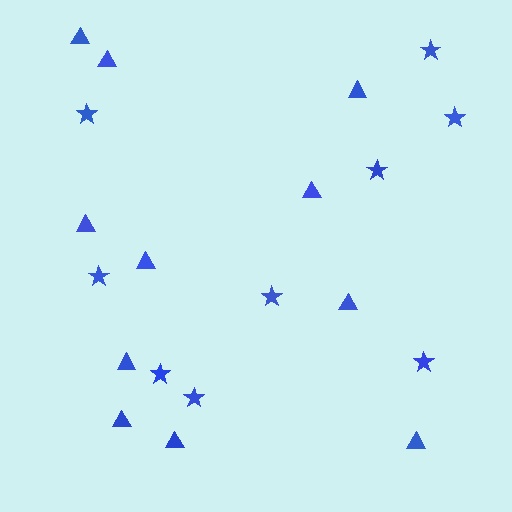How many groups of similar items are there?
There are 2 groups: one group of stars (9) and one group of triangles (11).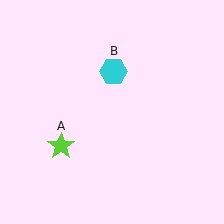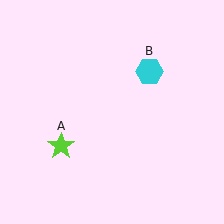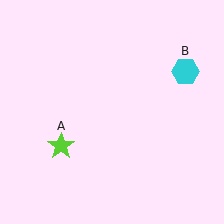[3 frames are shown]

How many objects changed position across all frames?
1 object changed position: cyan hexagon (object B).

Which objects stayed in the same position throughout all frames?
Lime star (object A) remained stationary.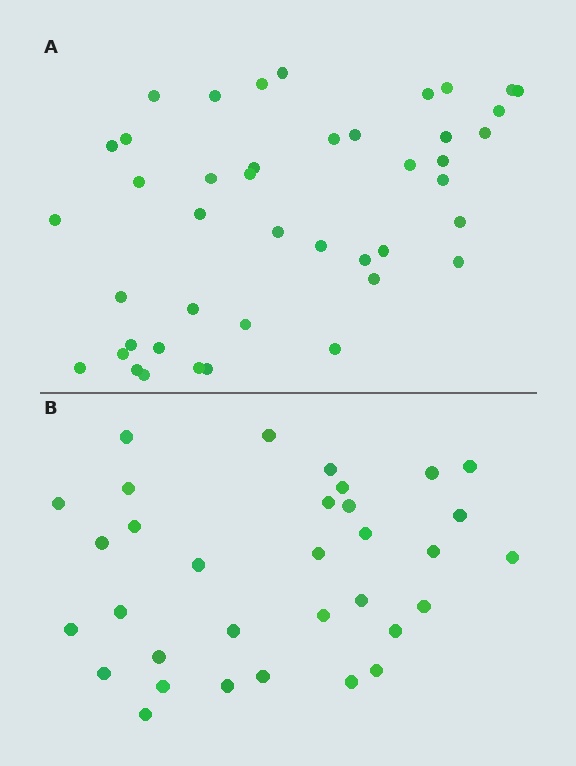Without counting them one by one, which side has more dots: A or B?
Region A (the top region) has more dots.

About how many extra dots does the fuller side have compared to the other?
Region A has roughly 10 or so more dots than region B.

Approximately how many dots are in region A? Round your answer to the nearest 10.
About 40 dots. (The exact count is 43, which rounds to 40.)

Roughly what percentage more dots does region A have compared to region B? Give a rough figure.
About 30% more.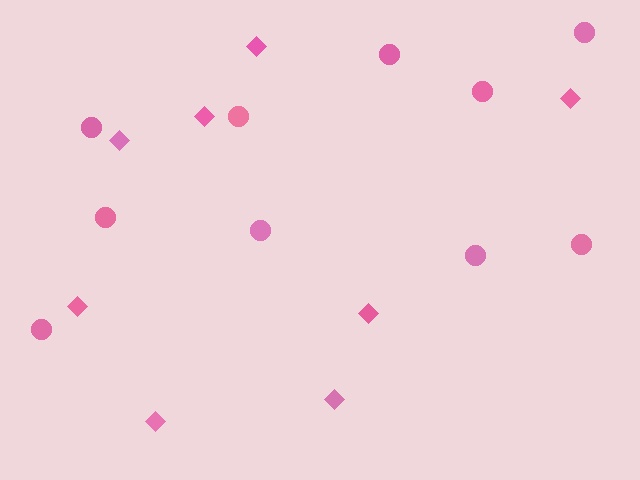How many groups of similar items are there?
There are 2 groups: one group of diamonds (8) and one group of circles (10).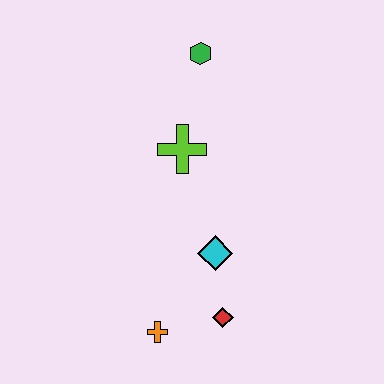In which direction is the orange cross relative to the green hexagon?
The orange cross is below the green hexagon.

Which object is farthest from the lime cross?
The orange cross is farthest from the lime cross.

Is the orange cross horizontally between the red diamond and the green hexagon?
No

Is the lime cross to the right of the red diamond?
No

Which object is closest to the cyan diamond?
The red diamond is closest to the cyan diamond.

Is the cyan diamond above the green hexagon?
No